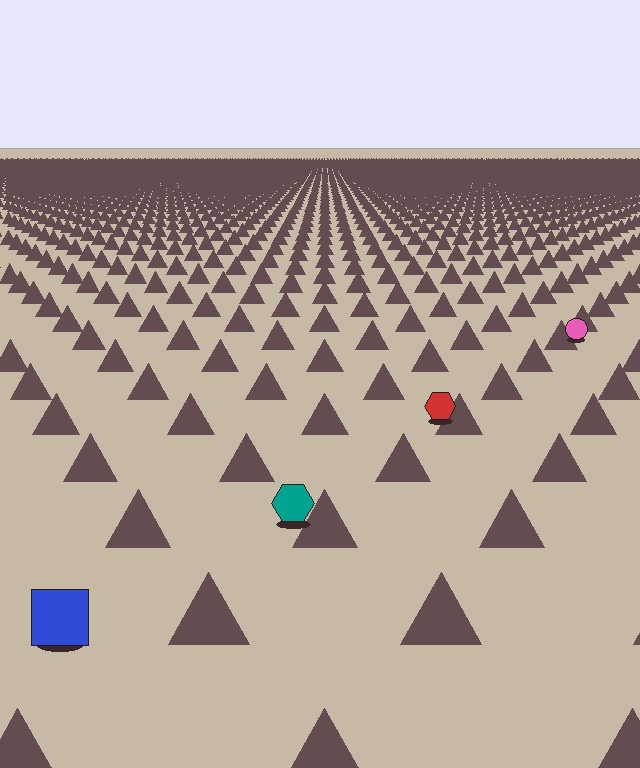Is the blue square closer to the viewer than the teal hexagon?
Yes. The blue square is closer — you can tell from the texture gradient: the ground texture is coarser near it.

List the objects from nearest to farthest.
From nearest to farthest: the blue square, the teal hexagon, the red hexagon, the pink circle.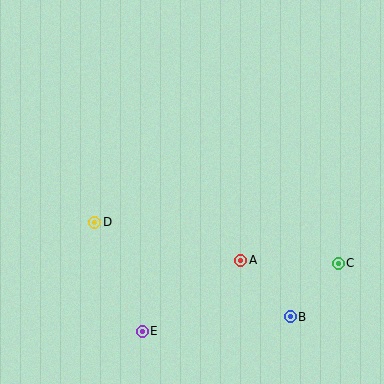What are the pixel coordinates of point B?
Point B is at (290, 317).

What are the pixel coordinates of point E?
Point E is at (142, 331).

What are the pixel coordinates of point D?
Point D is at (95, 222).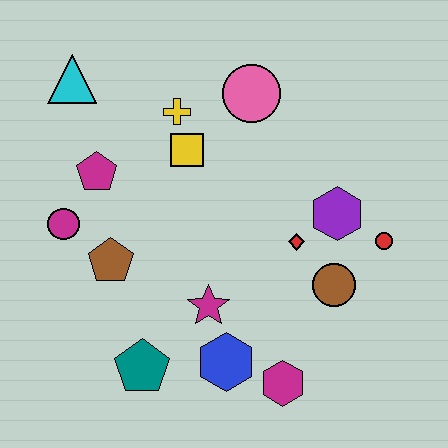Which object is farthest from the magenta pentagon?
The red circle is farthest from the magenta pentagon.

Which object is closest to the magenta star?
The blue hexagon is closest to the magenta star.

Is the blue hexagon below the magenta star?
Yes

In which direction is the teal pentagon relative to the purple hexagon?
The teal pentagon is to the left of the purple hexagon.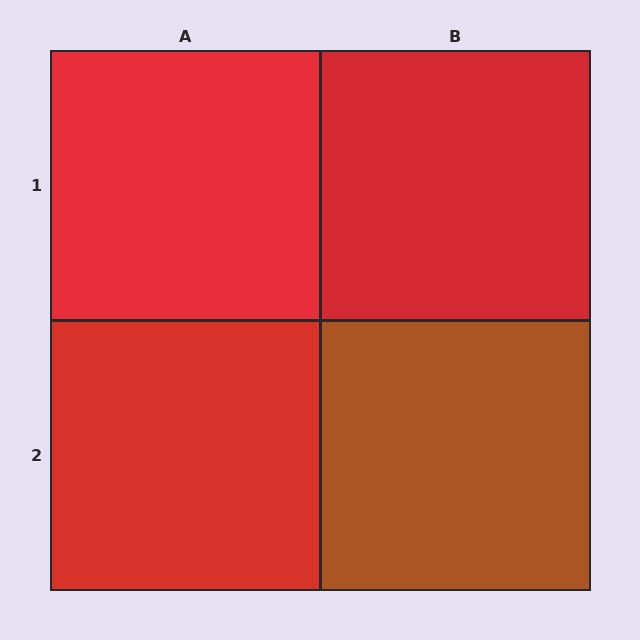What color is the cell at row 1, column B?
Red.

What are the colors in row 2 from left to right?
Red, brown.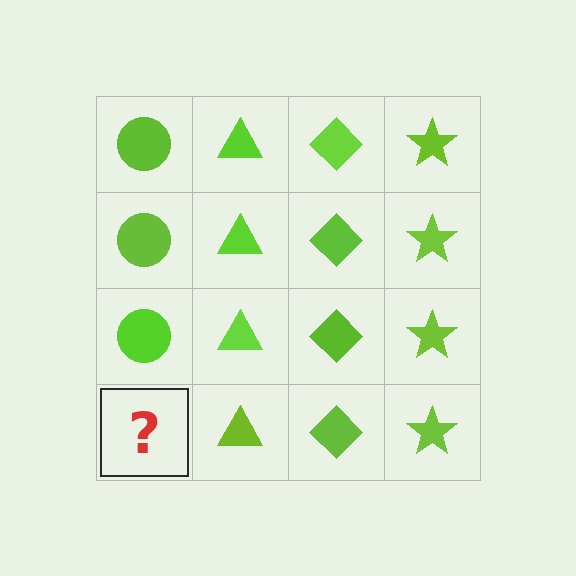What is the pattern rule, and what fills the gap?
The rule is that each column has a consistent shape. The gap should be filled with a lime circle.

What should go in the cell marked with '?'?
The missing cell should contain a lime circle.